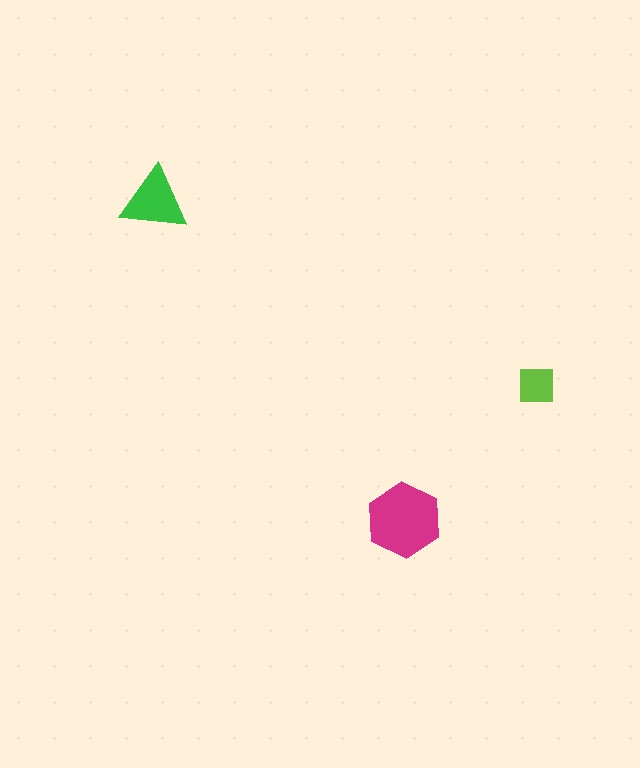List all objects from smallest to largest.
The lime square, the green triangle, the magenta hexagon.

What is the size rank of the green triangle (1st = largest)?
2nd.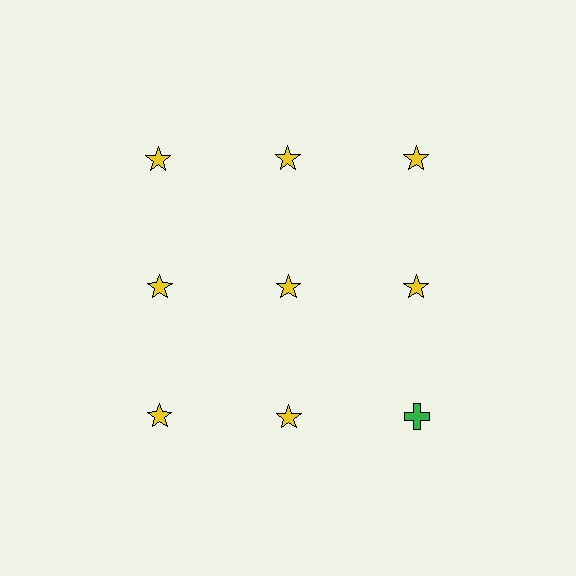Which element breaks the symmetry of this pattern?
The green cross in the third row, center column breaks the symmetry. All other shapes are yellow stars.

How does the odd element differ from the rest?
It differs in both color (green instead of yellow) and shape (cross instead of star).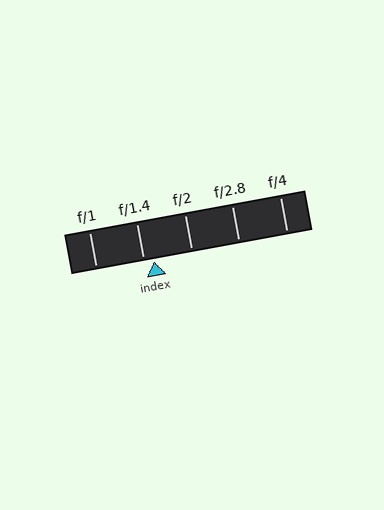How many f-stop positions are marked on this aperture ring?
There are 5 f-stop positions marked.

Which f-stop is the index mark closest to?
The index mark is closest to f/1.4.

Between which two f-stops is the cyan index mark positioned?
The index mark is between f/1.4 and f/2.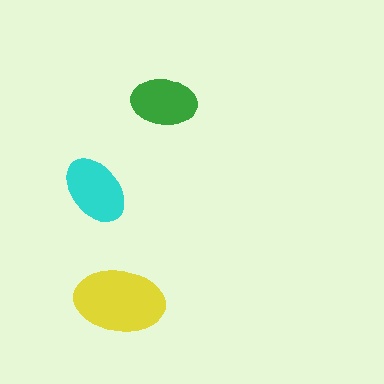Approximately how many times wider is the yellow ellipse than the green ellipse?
About 1.5 times wider.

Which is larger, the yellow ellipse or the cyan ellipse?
The yellow one.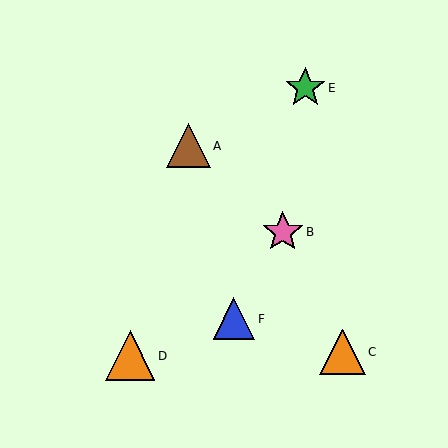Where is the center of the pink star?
The center of the pink star is at (283, 232).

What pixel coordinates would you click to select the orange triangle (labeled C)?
Click at (342, 352) to select the orange triangle C.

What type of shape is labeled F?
Shape F is a blue triangle.